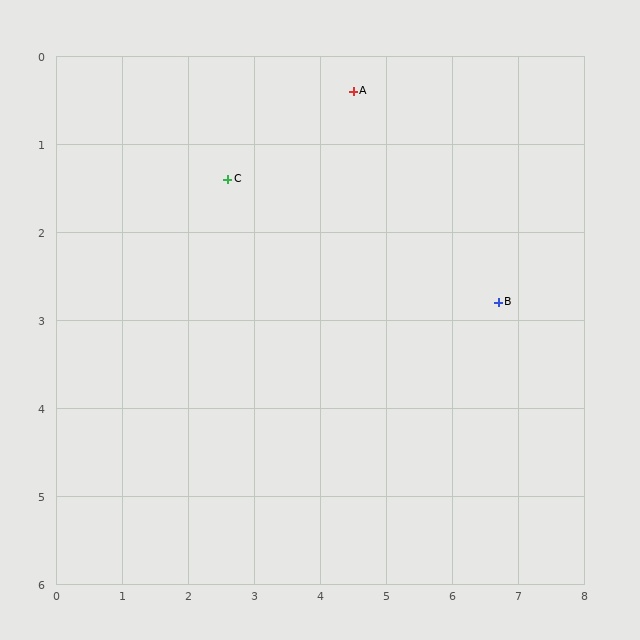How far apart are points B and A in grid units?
Points B and A are about 3.3 grid units apart.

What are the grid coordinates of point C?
Point C is at approximately (2.6, 1.4).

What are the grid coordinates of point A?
Point A is at approximately (4.5, 0.4).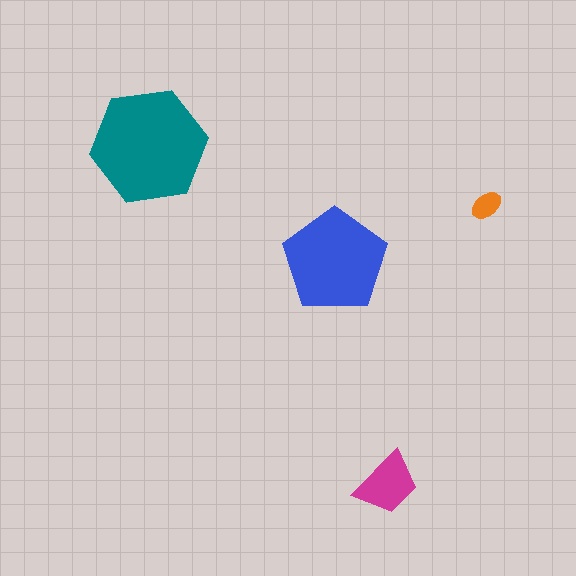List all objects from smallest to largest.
The orange ellipse, the magenta trapezoid, the blue pentagon, the teal hexagon.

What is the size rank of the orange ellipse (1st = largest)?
4th.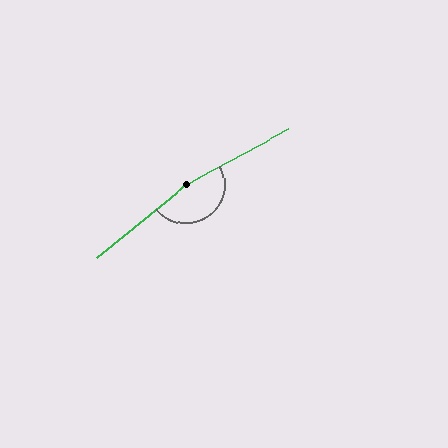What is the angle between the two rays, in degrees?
Approximately 169 degrees.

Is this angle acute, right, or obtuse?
It is obtuse.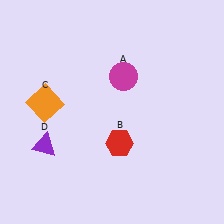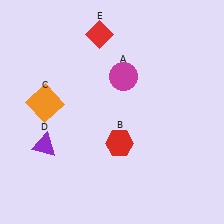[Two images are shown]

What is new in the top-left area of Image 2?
A red diamond (E) was added in the top-left area of Image 2.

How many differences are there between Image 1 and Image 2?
There is 1 difference between the two images.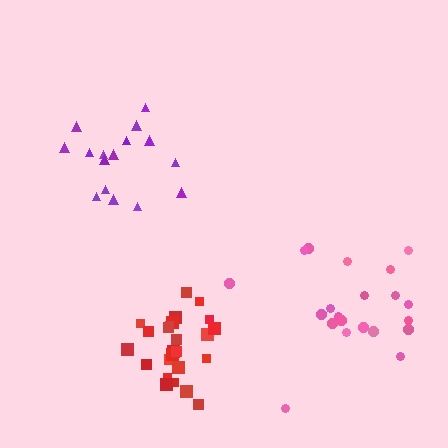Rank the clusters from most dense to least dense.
red, purple, pink.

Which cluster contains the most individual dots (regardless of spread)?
Red (26).